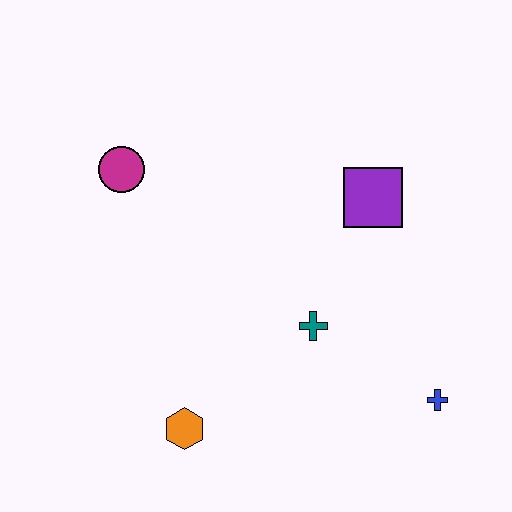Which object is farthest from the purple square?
The orange hexagon is farthest from the purple square.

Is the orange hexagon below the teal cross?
Yes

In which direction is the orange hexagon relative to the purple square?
The orange hexagon is below the purple square.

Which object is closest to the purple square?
The teal cross is closest to the purple square.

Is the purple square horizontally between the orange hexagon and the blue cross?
Yes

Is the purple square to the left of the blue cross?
Yes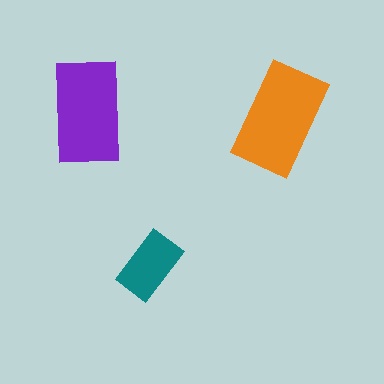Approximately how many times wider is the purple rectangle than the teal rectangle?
About 1.5 times wider.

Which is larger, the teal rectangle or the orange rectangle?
The orange one.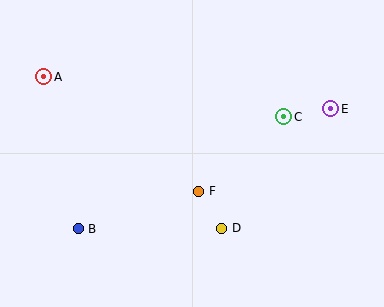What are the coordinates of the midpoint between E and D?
The midpoint between E and D is at (276, 169).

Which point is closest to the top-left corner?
Point A is closest to the top-left corner.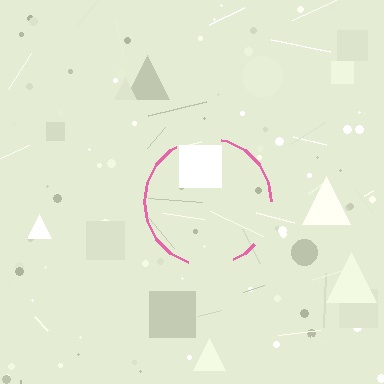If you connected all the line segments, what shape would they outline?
They would outline a circle.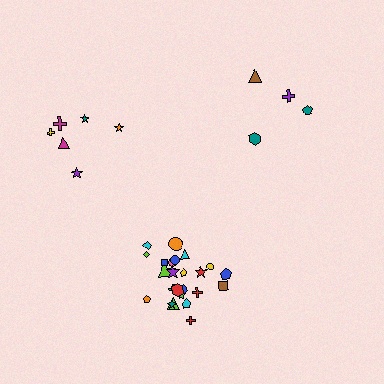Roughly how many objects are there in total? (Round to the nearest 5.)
Roughly 35 objects in total.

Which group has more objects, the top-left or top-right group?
The top-left group.